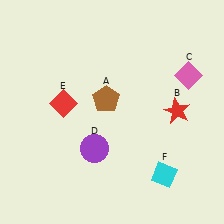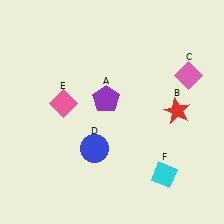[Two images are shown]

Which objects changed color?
A changed from brown to purple. D changed from purple to blue. E changed from red to pink.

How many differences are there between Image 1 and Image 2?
There are 3 differences between the two images.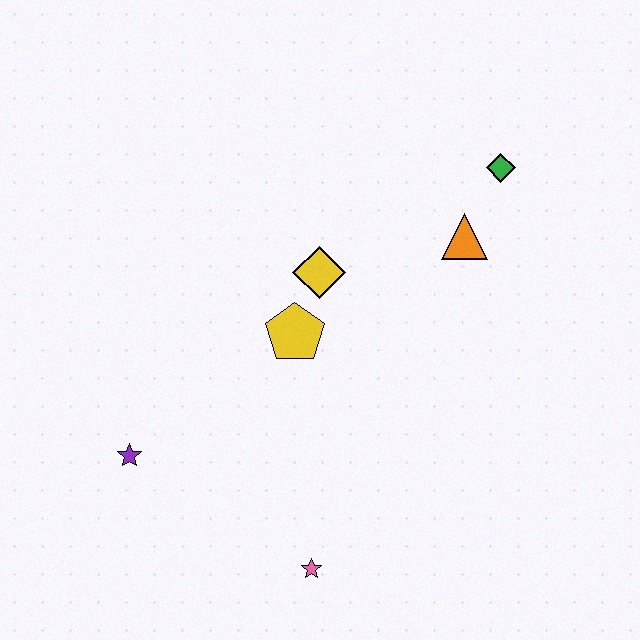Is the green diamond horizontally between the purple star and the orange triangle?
No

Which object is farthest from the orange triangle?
The purple star is farthest from the orange triangle.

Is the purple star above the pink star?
Yes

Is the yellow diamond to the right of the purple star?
Yes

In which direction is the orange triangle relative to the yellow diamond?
The orange triangle is to the right of the yellow diamond.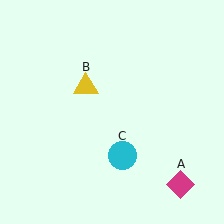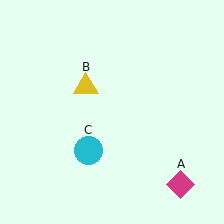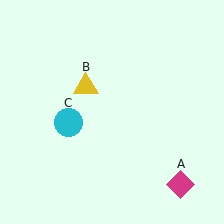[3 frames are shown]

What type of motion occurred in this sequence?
The cyan circle (object C) rotated clockwise around the center of the scene.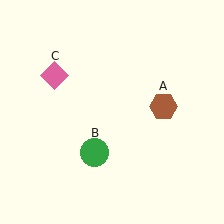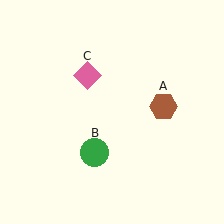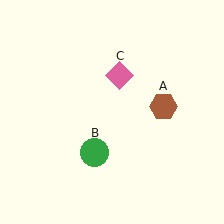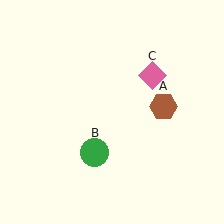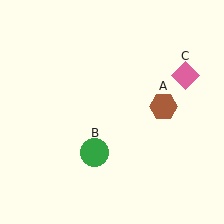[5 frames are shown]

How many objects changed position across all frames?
1 object changed position: pink diamond (object C).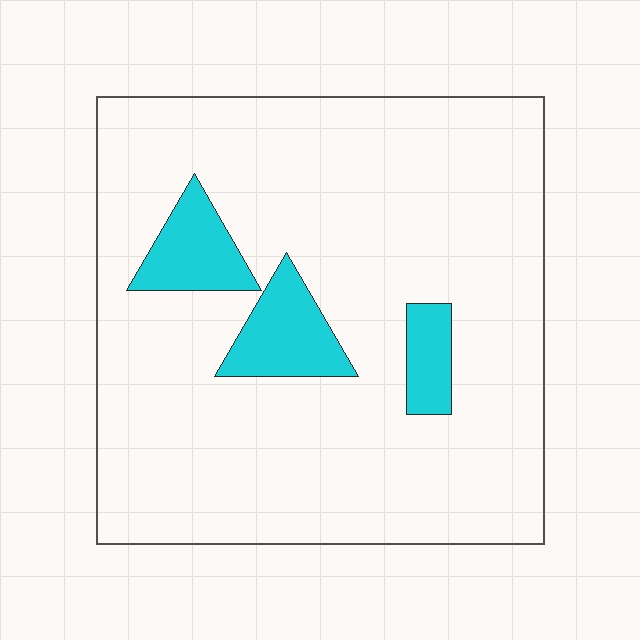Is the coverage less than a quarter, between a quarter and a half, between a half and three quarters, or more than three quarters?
Less than a quarter.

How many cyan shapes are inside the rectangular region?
3.